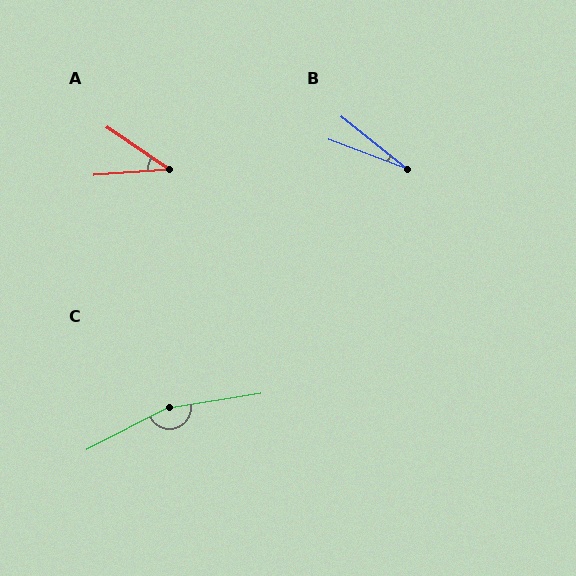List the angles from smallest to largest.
B (18°), A (38°), C (162°).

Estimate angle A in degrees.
Approximately 38 degrees.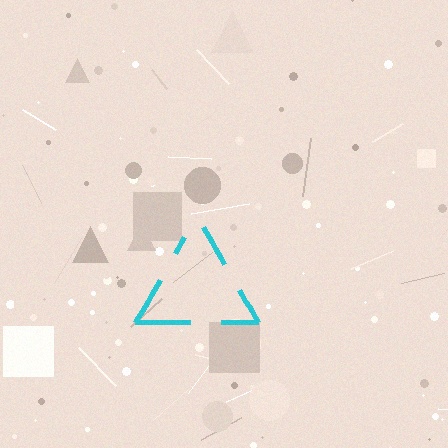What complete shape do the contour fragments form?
The contour fragments form a triangle.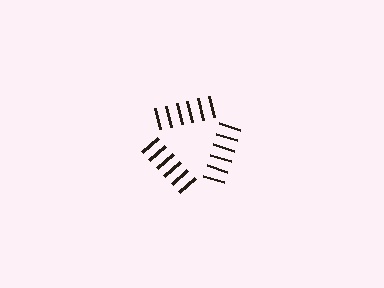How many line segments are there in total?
18 — 6 along each of the 3 edges.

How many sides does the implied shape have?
3 sides — the line-ends trace a triangle.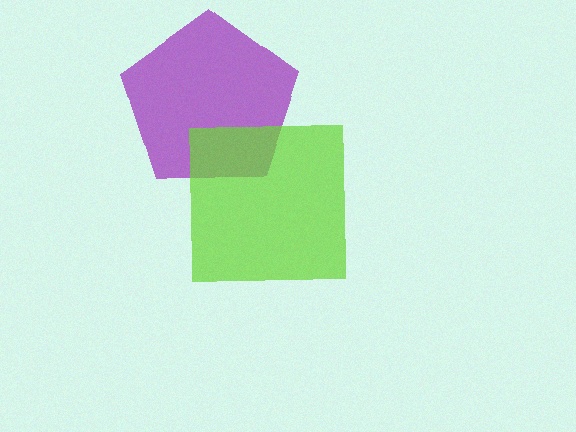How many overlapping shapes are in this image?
There are 2 overlapping shapes in the image.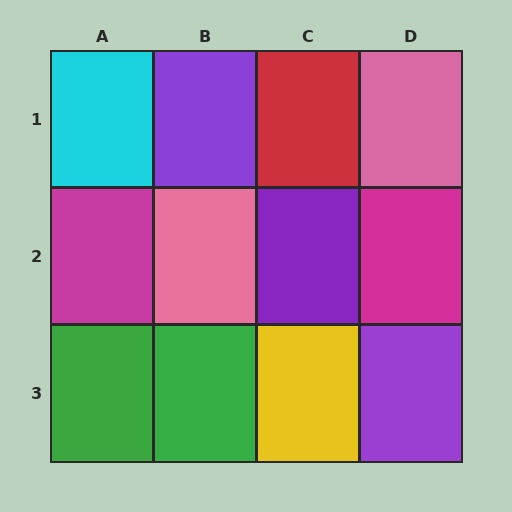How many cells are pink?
2 cells are pink.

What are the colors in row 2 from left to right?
Magenta, pink, purple, magenta.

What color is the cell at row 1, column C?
Red.